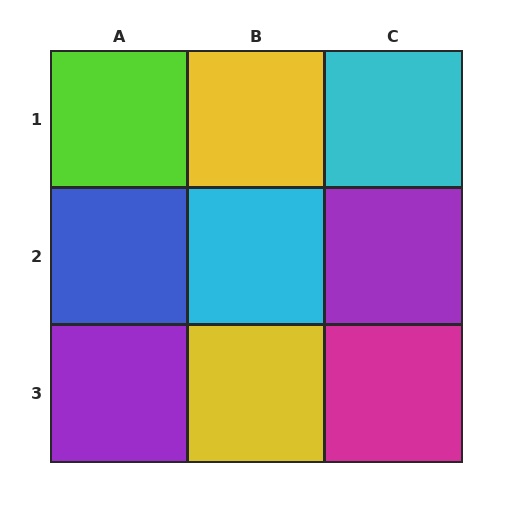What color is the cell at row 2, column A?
Blue.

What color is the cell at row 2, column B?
Cyan.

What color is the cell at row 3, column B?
Yellow.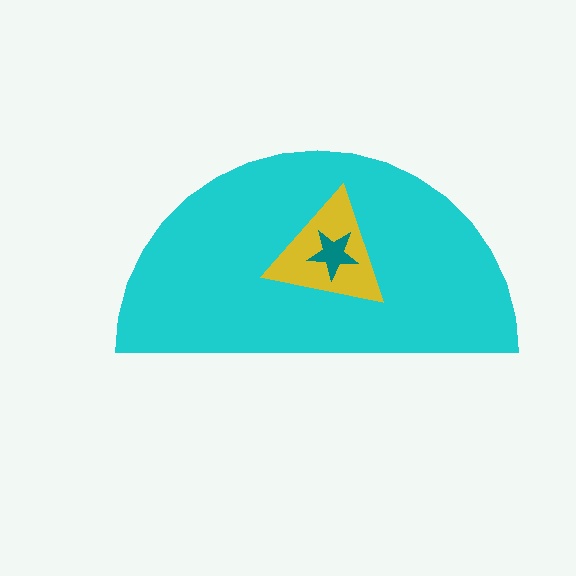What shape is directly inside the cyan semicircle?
The yellow triangle.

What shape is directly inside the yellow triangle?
The teal star.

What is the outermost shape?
The cyan semicircle.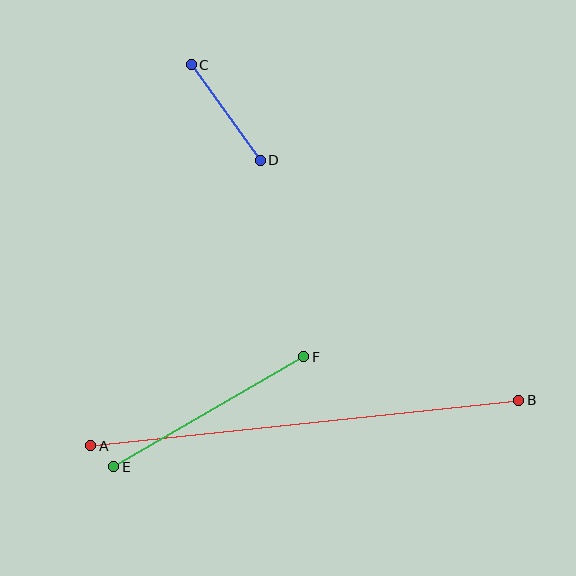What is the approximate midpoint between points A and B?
The midpoint is at approximately (305, 423) pixels.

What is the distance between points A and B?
The distance is approximately 431 pixels.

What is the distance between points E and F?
The distance is approximately 219 pixels.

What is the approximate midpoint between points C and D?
The midpoint is at approximately (226, 113) pixels.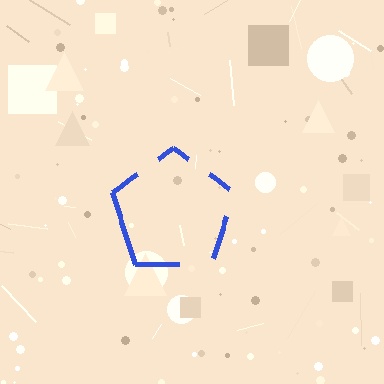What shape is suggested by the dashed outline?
The dashed outline suggests a pentagon.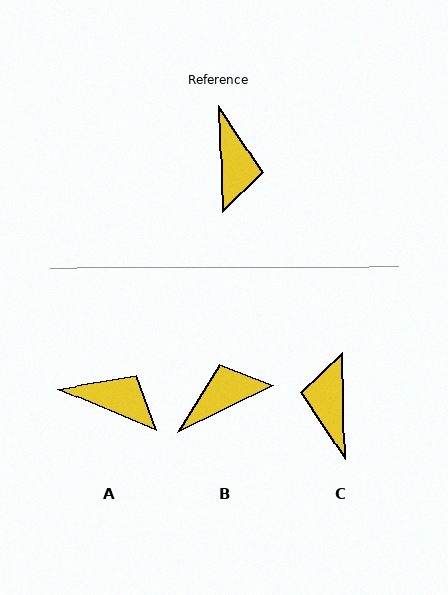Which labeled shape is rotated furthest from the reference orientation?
C, about 180 degrees away.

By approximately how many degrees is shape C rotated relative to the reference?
Approximately 180 degrees counter-clockwise.